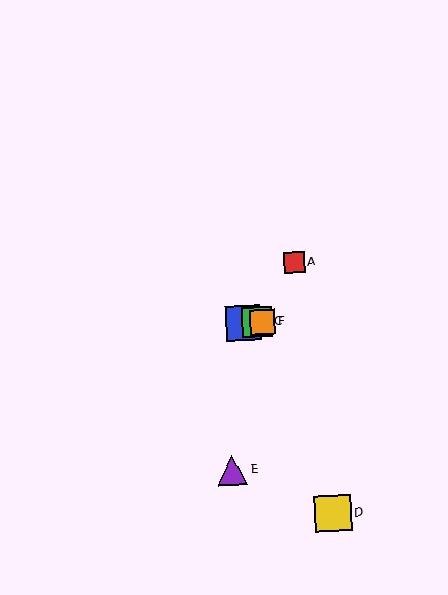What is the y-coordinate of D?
Object D is at y≈513.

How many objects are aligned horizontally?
3 objects (B, C, F) are aligned horizontally.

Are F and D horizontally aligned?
No, F is at y≈322 and D is at y≈513.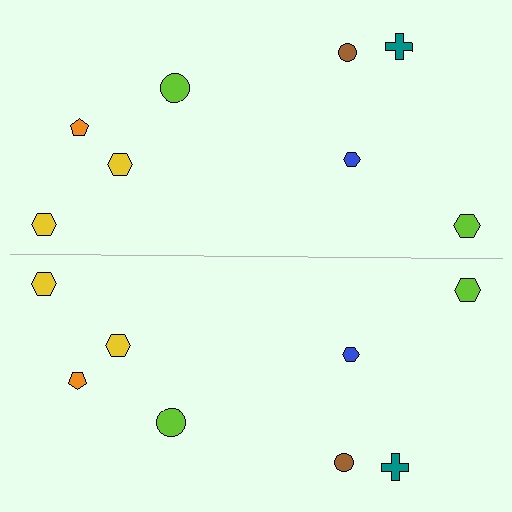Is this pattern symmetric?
Yes, this pattern has bilateral (reflection) symmetry.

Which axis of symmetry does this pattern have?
The pattern has a horizontal axis of symmetry running through the center of the image.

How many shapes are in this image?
There are 16 shapes in this image.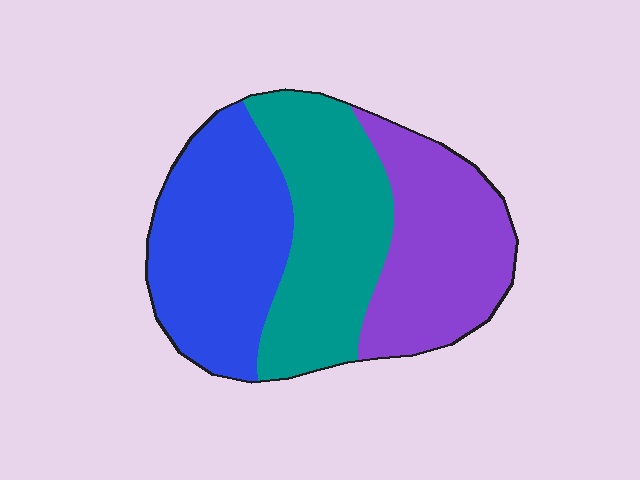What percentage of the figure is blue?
Blue covers 35% of the figure.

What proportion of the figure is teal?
Teal covers 34% of the figure.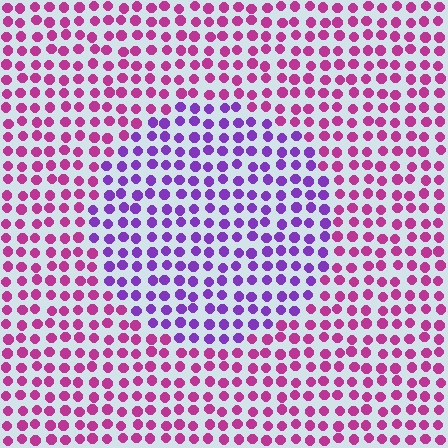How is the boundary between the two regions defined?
The boundary is defined purely by a slight shift in hue (about 44 degrees). Spacing, size, and orientation are identical on both sides.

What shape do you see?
I see a circle.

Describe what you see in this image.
The image is filled with small magenta elements in a uniform arrangement. A circle-shaped region is visible where the elements are tinted to a slightly different hue, forming a subtle color boundary.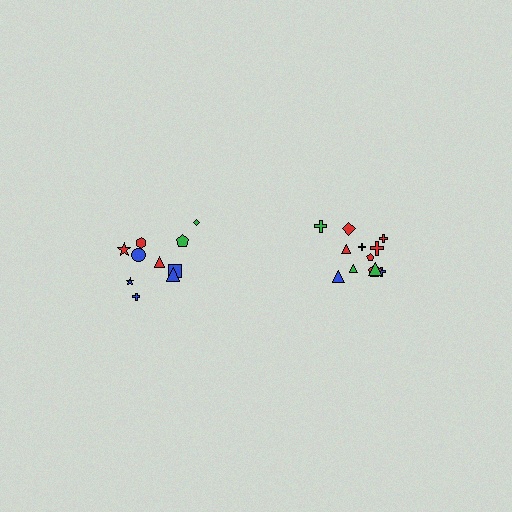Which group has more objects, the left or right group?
The right group.